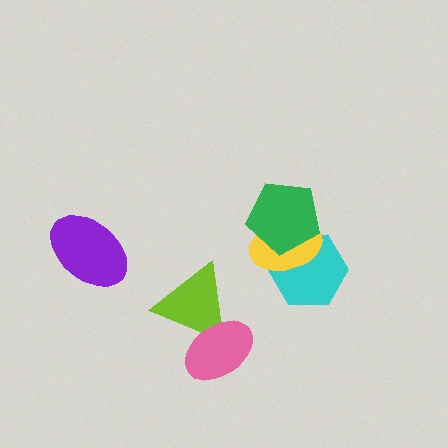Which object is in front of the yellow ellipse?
The green pentagon is in front of the yellow ellipse.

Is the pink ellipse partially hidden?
No, no other shape covers it.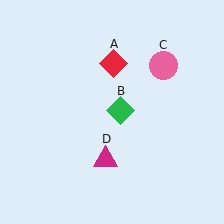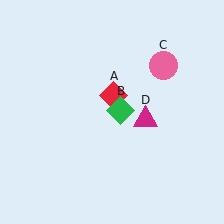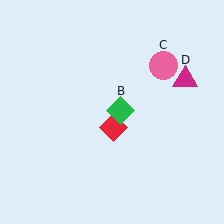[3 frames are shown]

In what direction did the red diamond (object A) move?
The red diamond (object A) moved down.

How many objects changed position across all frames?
2 objects changed position: red diamond (object A), magenta triangle (object D).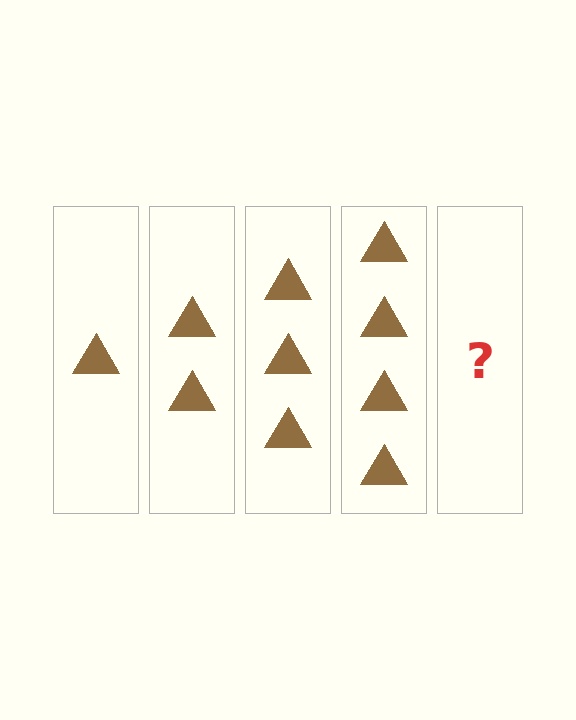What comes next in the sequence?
The next element should be 5 triangles.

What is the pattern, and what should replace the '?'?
The pattern is that each step adds one more triangle. The '?' should be 5 triangles.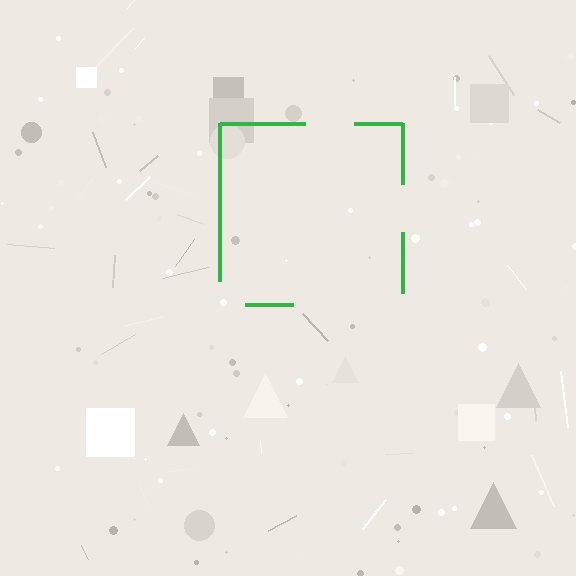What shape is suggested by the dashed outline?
The dashed outline suggests a square.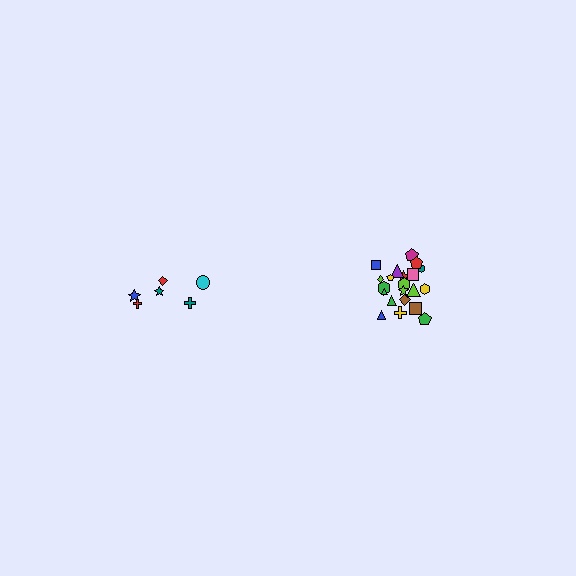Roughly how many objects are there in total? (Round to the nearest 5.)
Roughly 30 objects in total.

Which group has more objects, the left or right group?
The right group.